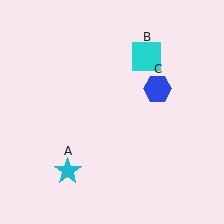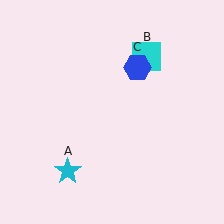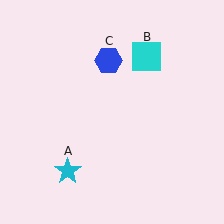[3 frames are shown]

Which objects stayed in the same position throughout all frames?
Cyan star (object A) and cyan square (object B) remained stationary.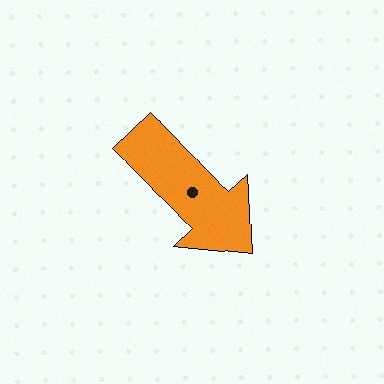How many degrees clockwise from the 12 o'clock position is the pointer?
Approximately 136 degrees.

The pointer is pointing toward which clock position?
Roughly 5 o'clock.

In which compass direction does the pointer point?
Southeast.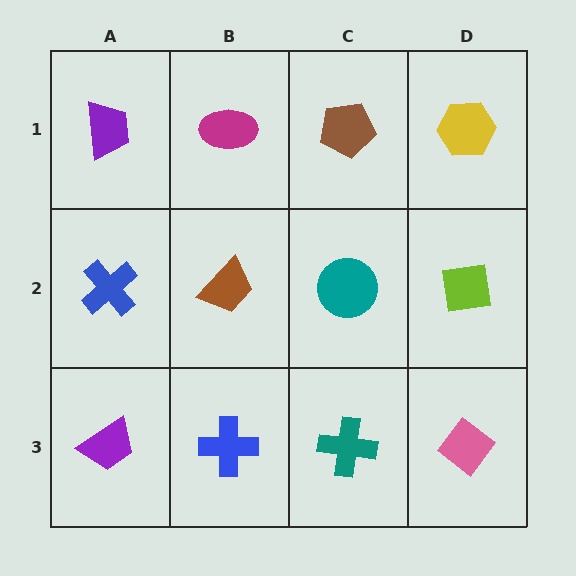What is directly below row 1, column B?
A brown trapezoid.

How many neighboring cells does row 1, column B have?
3.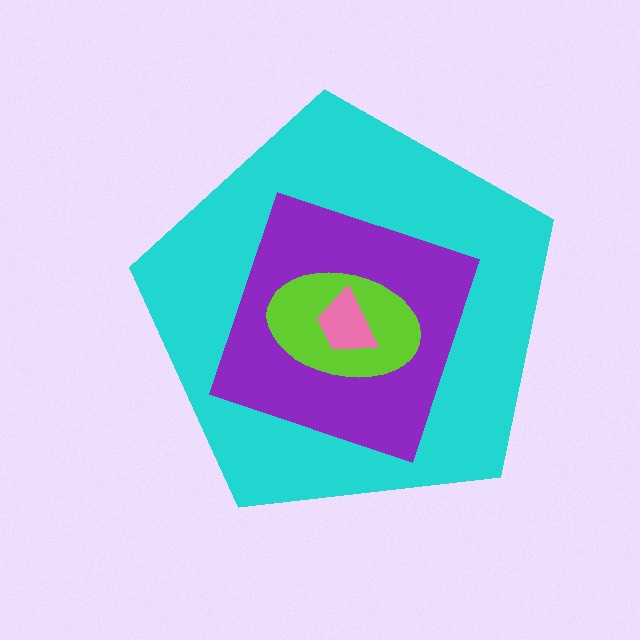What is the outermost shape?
The cyan pentagon.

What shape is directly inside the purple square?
The lime ellipse.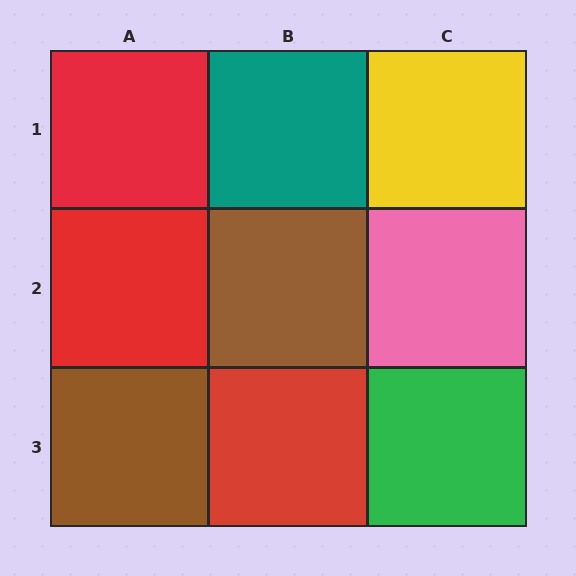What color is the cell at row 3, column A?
Brown.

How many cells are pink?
1 cell is pink.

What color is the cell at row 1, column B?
Teal.